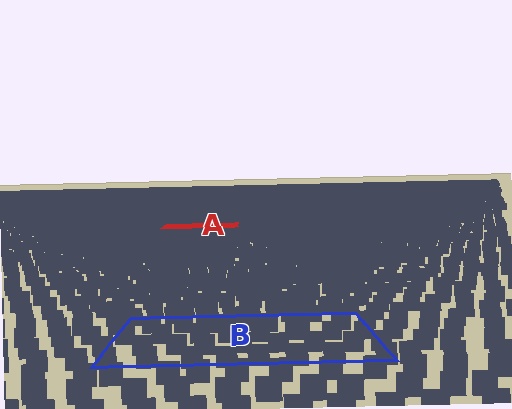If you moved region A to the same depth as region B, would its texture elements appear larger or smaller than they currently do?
They would appear larger. At a closer depth, the same texture elements are projected at a bigger on-screen size.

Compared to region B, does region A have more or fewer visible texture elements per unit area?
Region A has more texture elements per unit area — they are packed more densely because it is farther away.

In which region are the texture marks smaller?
The texture marks are smaller in region A, because it is farther away.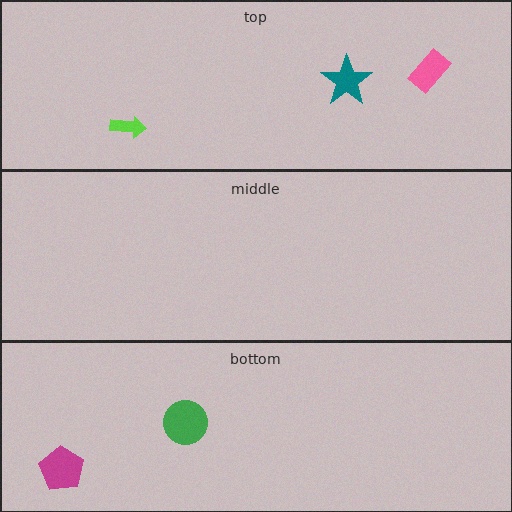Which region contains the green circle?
The bottom region.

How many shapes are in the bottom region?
2.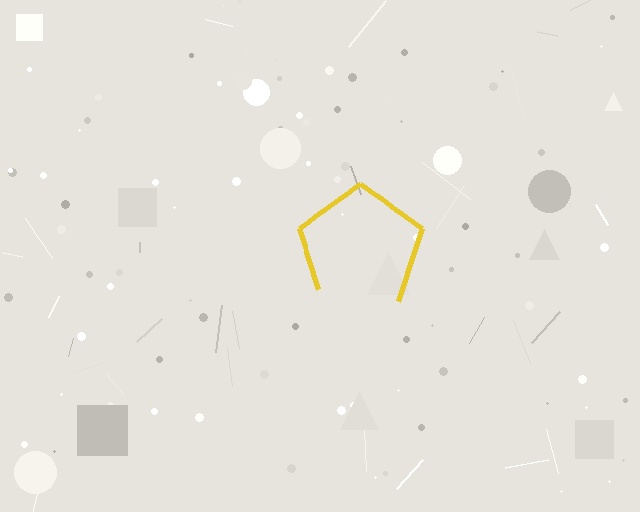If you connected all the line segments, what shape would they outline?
They would outline a pentagon.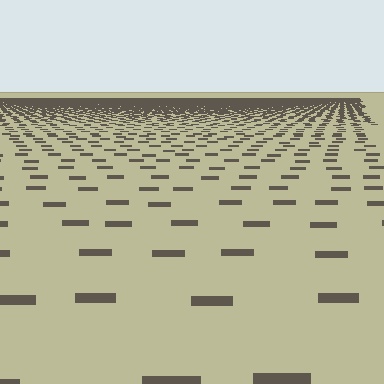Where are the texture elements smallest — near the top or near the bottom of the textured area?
Near the top.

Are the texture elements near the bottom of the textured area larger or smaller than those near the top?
Larger. Near the bottom, elements are closer to the viewer and appear at a bigger on-screen size.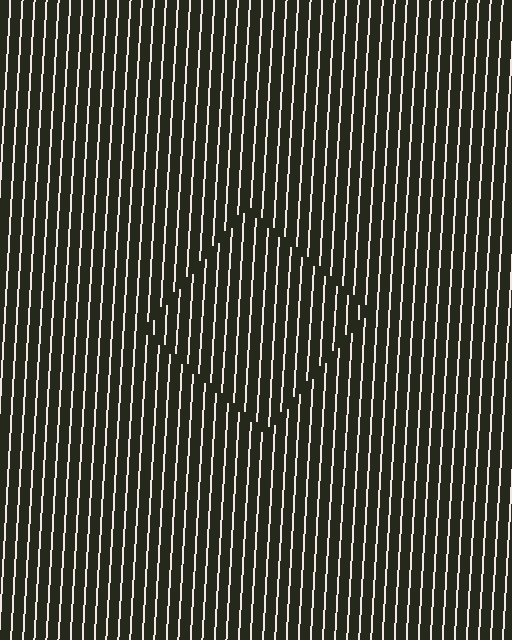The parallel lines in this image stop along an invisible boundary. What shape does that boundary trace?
An illusory square. The interior of the shape contains the same grating, shifted by half a period — the contour is defined by the phase discontinuity where line-ends from the inner and outer gratings abut.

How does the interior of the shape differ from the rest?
The interior of the shape contains the same grating, shifted by half a period — the contour is defined by the phase discontinuity where line-ends from the inner and outer gratings abut.